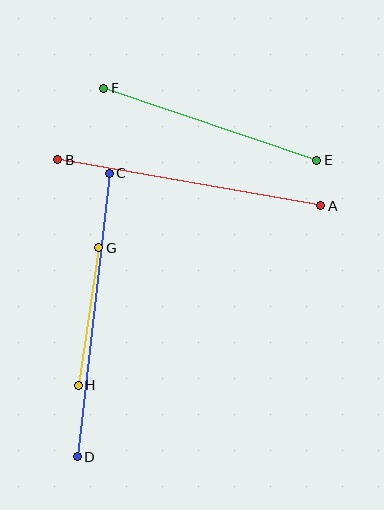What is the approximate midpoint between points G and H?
The midpoint is at approximately (88, 316) pixels.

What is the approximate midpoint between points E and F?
The midpoint is at approximately (210, 124) pixels.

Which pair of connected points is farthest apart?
Points C and D are farthest apart.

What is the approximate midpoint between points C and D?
The midpoint is at approximately (93, 315) pixels.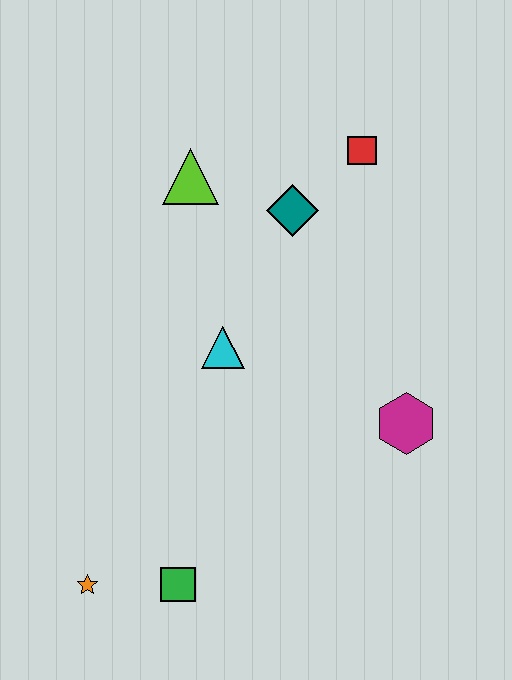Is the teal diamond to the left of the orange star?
No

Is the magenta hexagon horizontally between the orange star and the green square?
No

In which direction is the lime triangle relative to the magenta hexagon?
The lime triangle is above the magenta hexagon.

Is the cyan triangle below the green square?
No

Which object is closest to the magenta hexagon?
The cyan triangle is closest to the magenta hexagon.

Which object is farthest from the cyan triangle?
The orange star is farthest from the cyan triangle.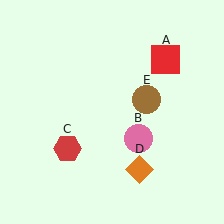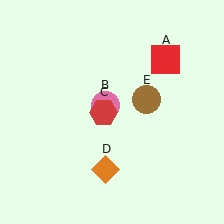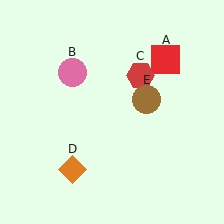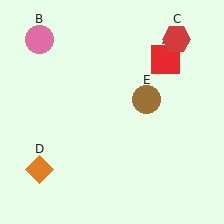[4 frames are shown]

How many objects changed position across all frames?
3 objects changed position: pink circle (object B), red hexagon (object C), orange diamond (object D).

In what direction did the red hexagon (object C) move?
The red hexagon (object C) moved up and to the right.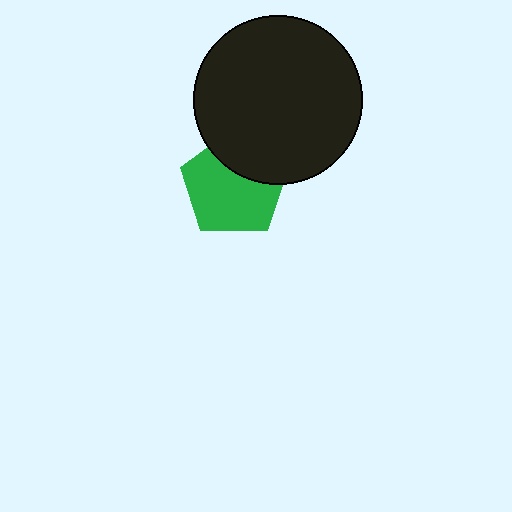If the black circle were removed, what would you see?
You would see the complete green pentagon.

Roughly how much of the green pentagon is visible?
Most of it is visible (roughly 68%).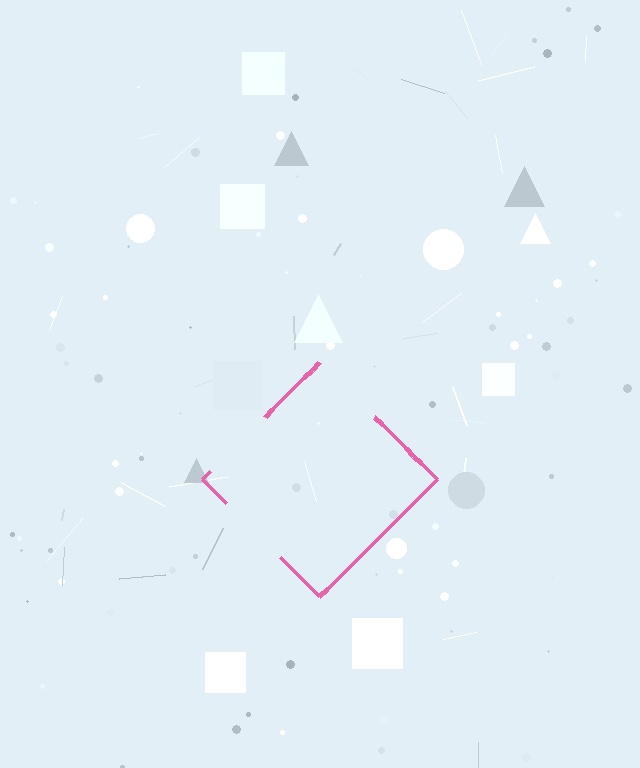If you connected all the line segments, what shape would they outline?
They would outline a diamond.